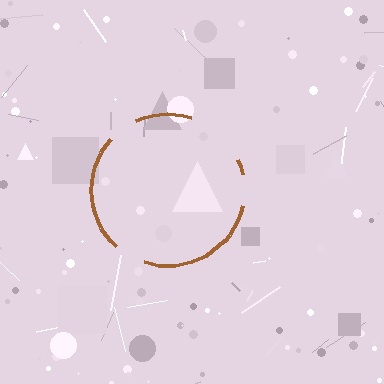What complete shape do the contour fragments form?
The contour fragments form a circle.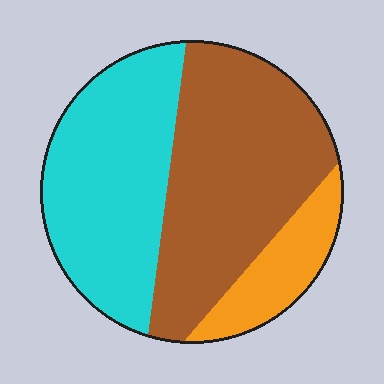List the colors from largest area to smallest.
From largest to smallest: brown, cyan, orange.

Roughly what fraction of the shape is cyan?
Cyan covers around 40% of the shape.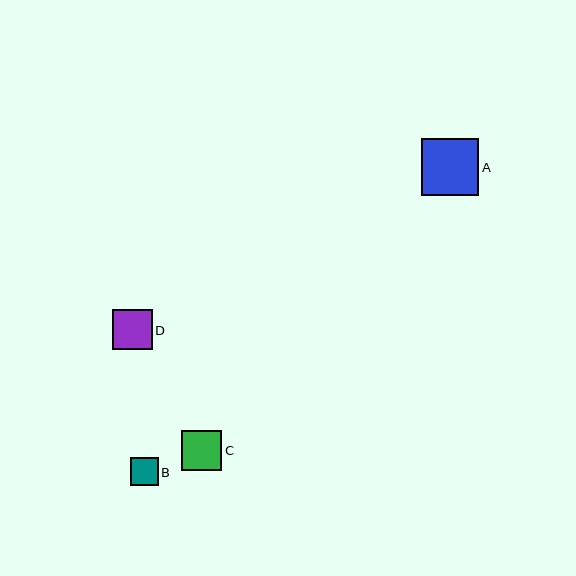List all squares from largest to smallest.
From largest to smallest: A, C, D, B.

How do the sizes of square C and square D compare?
Square C and square D are approximately the same size.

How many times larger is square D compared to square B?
Square D is approximately 1.4 times the size of square B.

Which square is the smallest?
Square B is the smallest with a size of approximately 28 pixels.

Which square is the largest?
Square A is the largest with a size of approximately 57 pixels.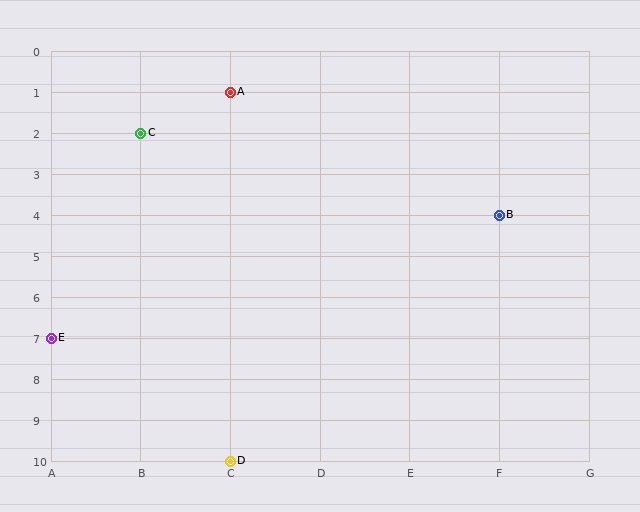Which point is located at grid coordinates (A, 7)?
Point E is at (A, 7).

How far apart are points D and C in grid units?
Points D and C are 1 column and 8 rows apart (about 8.1 grid units diagonally).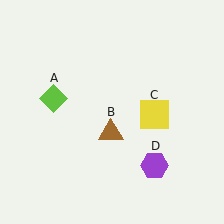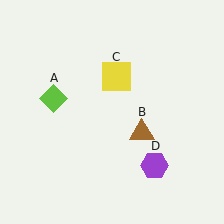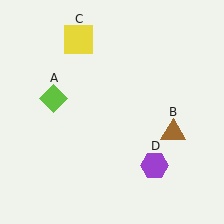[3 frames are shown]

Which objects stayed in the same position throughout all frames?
Lime diamond (object A) and purple hexagon (object D) remained stationary.